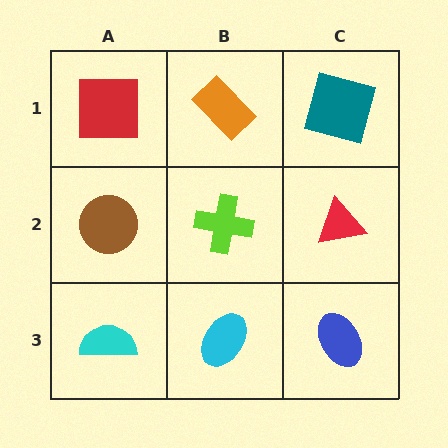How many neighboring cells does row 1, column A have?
2.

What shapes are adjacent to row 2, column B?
An orange rectangle (row 1, column B), a cyan ellipse (row 3, column B), a brown circle (row 2, column A), a red triangle (row 2, column C).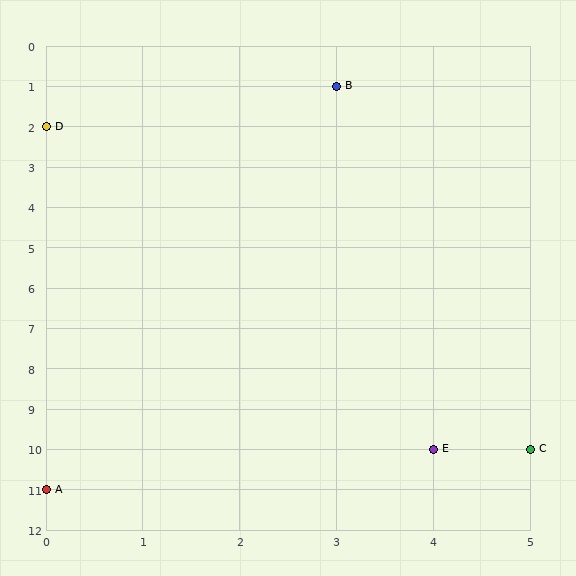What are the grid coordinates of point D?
Point D is at grid coordinates (0, 2).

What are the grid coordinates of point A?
Point A is at grid coordinates (0, 11).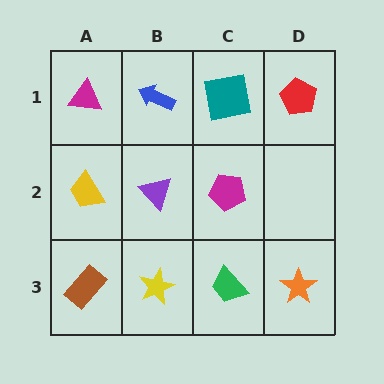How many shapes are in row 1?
4 shapes.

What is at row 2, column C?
A magenta pentagon.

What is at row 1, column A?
A magenta triangle.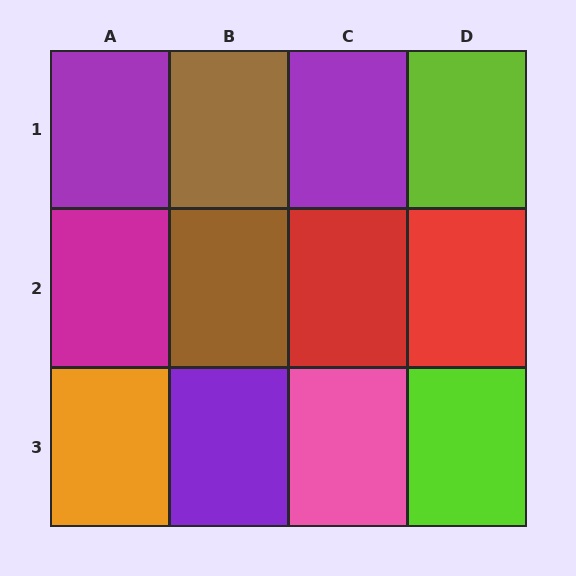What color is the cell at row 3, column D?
Lime.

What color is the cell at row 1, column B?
Brown.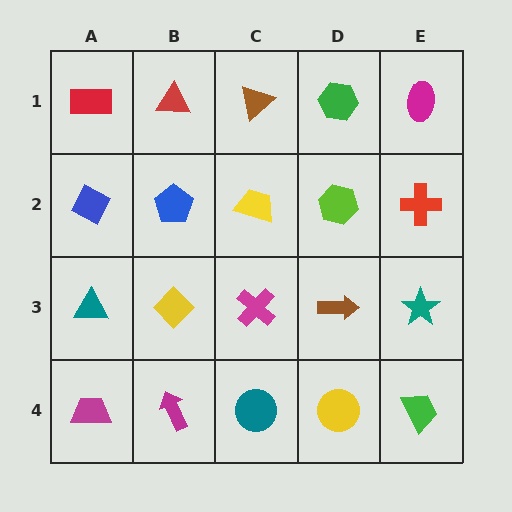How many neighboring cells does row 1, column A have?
2.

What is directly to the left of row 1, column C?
A red triangle.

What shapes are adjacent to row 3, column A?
A blue diamond (row 2, column A), a magenta trapezoid (row 4, column A), a yellow diamond (row 3, column B).